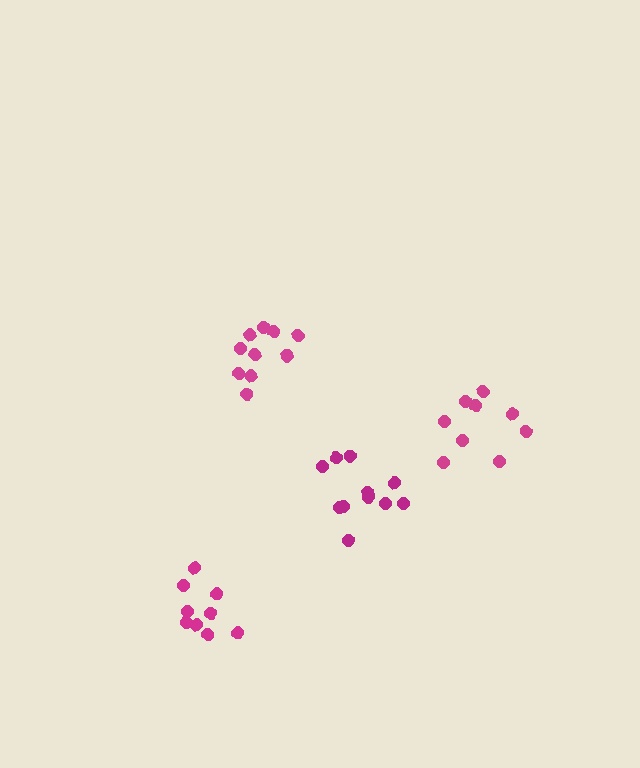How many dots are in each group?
Group 1: 11 dots, Group 2: 9 dots, Group 3: 10 dots, Group 4: 9 dots (39 total).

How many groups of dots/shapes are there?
There are 4 groups.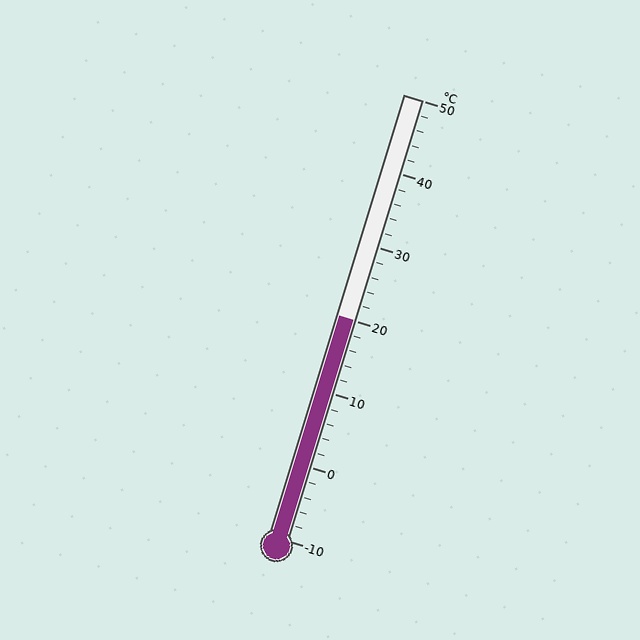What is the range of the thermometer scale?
The thermometer scale ranges from -10°C to 50°C.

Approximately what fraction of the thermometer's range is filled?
The thermometer is filled to approximately 50% of its range.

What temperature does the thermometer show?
The thermometer shows approximately 20°C.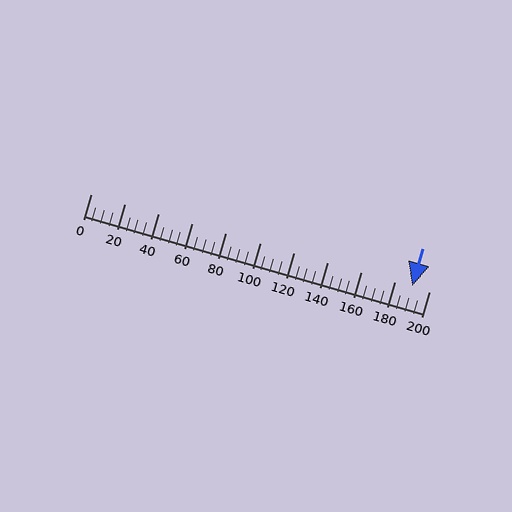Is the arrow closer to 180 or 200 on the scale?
The arrow is closer to 200.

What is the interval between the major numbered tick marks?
The major tick marks are spaced 20 units apart.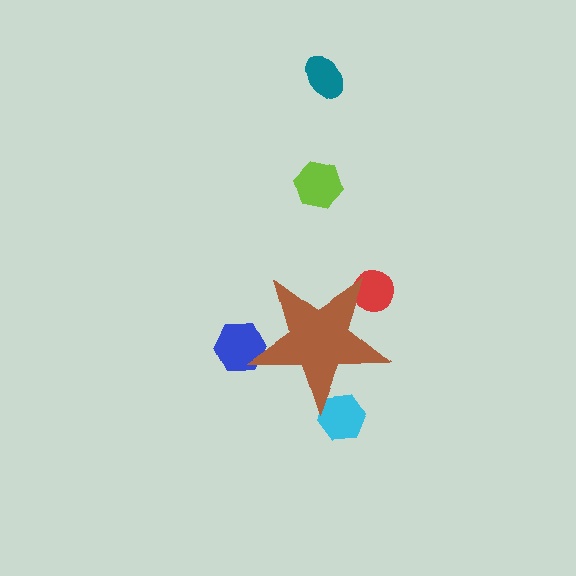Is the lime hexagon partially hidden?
No, the lime hexagon is fully visible.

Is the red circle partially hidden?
Yes, the red circle is partially hidden behind the brown star.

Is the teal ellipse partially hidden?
No, the teal ellipse is fully visible.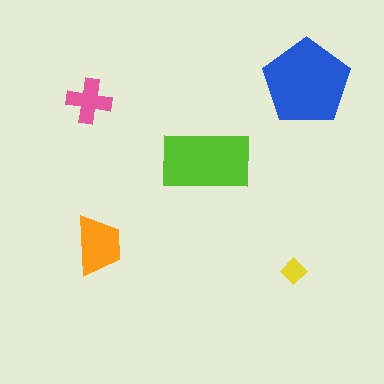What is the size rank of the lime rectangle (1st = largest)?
2nd.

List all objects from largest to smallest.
The blue pentagon, the lime rectangle, the orange trapezoid, the pink cross, the yellow diamond.